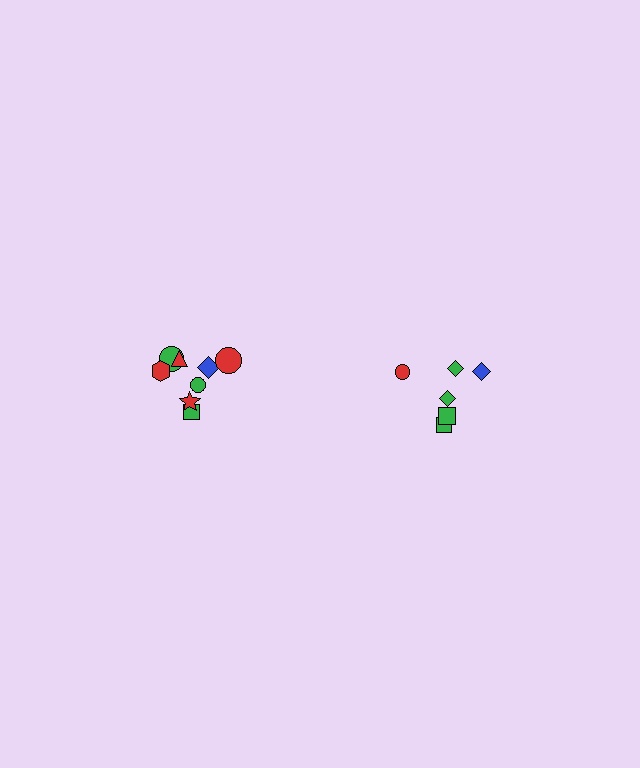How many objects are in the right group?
There are 6 objects.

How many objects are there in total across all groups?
There are 14 objects.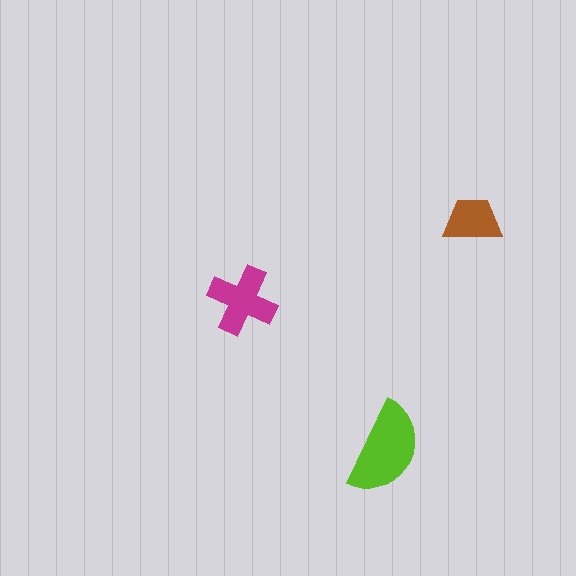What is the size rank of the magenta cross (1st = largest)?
2nd.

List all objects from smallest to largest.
The brown trapezoid, the magenta cross, the lime semicircle.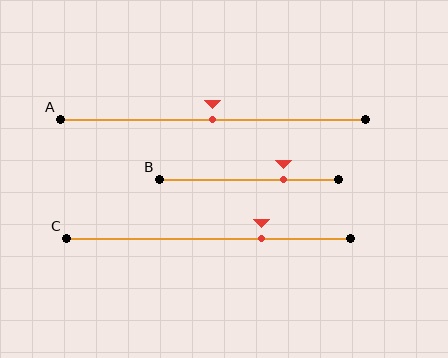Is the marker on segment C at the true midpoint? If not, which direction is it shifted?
No, the marker on segment C is shifted to the right by about 19% of the segment length.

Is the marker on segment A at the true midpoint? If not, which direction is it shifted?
Yes, the marker on segment A is at the true midpoint.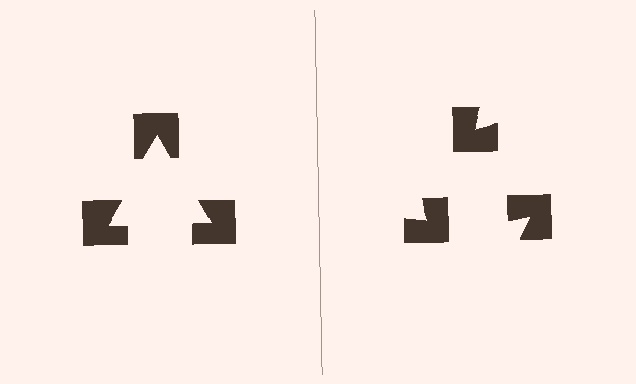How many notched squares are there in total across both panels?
6 — 3 on each side.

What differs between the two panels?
The notched squares are positioned identically on both sides; only the wedge orientations differ. On the left they align to a triangle; on the right they are misaligned.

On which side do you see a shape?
An illusory triangle appears on the left side. On the right side the wedge cuts are rotated, so no coherent shape forms.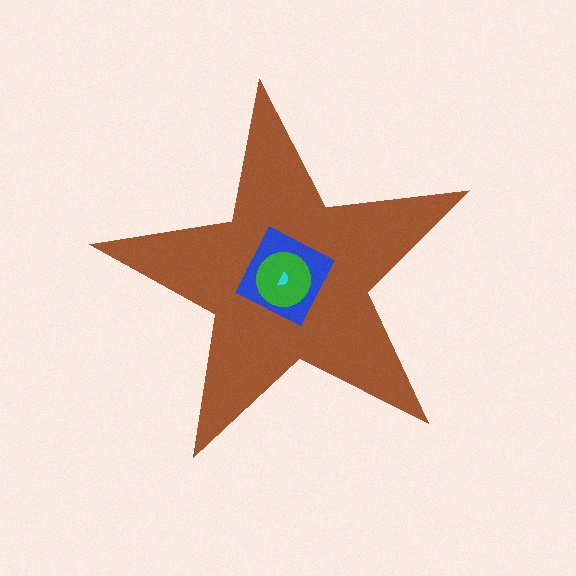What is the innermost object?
The cyan semicircle.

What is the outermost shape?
The brown star.